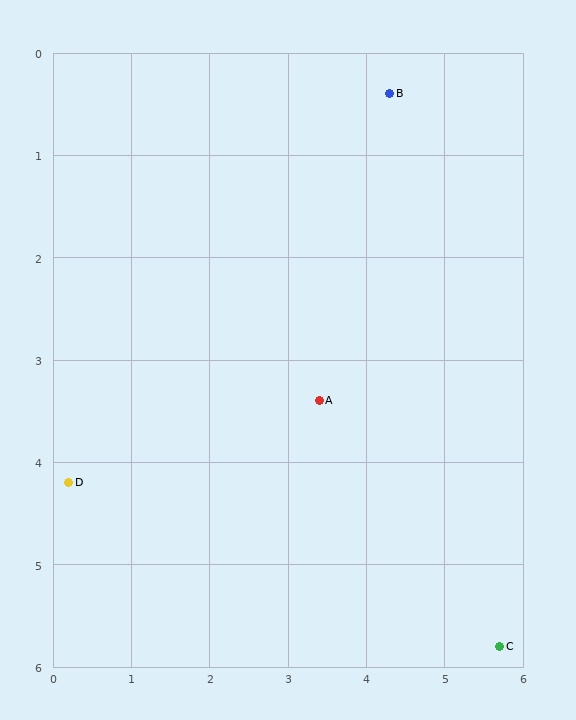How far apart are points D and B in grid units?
Points D and B are about 5.6 grid units apart.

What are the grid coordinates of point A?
Point A is at approximately (3.4, 3.4).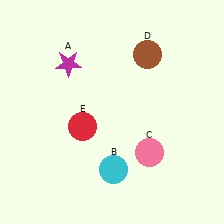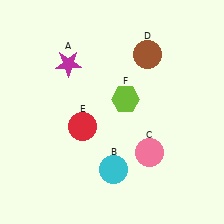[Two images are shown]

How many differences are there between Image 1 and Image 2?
There is 1 difference between the two images.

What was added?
A lime hexagon (F) was added in Image 2.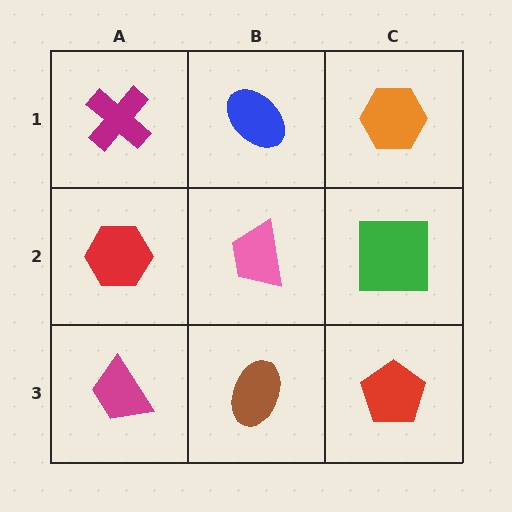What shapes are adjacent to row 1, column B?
A pink trapezoid (row 2, column B), a magenta cross (row 1, column A), an orange hexagon (row 1, column C).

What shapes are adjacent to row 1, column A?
A red hexagon (row 2, column A), a blue ellipse (row 1, column B).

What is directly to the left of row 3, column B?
A magenta trapezoid.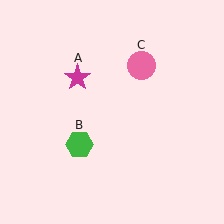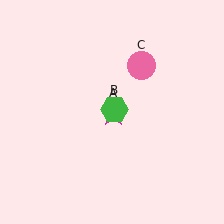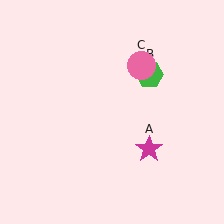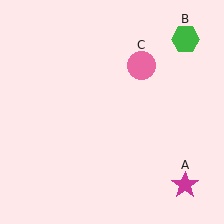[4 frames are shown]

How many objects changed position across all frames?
2 objects changed position: magenta star (object A), green hexagon (object B).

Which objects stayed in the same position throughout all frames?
Pink circle (object C) remained stationary.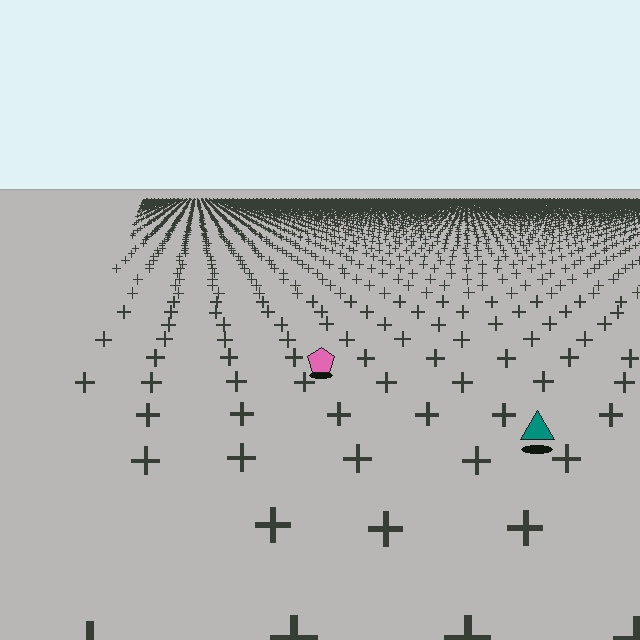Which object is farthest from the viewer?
The pink pentagon is farthest from the viewer. It appears smaller and the ground texture around it is denser.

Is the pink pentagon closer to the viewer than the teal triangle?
No. The teal triangle is closer — you can tell from the texture gradient: the ground texture is coarser near it.